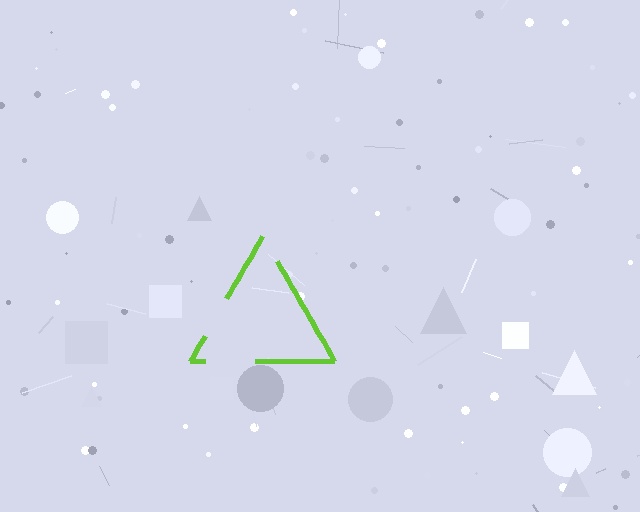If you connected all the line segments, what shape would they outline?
They would outline a triangle.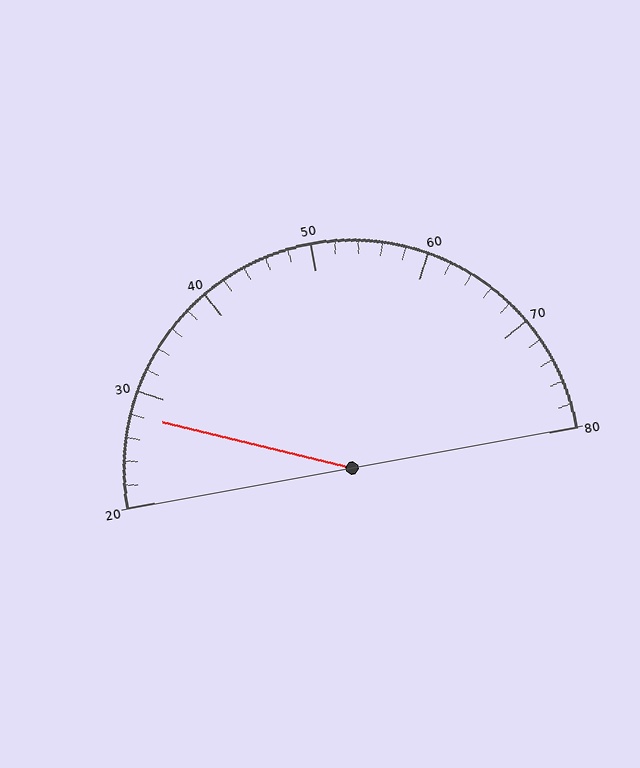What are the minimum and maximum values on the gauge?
The gauge ranges from 20 to 80.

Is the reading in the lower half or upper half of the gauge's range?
The reading is in the lower half of the range (20 to 80).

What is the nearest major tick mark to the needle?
The nearest major tick mark is 30.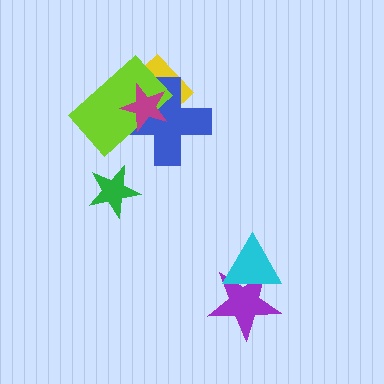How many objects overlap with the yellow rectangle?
3 objects overlap with the yellow rectangle.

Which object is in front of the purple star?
The cyan triangle is in front of the purple star.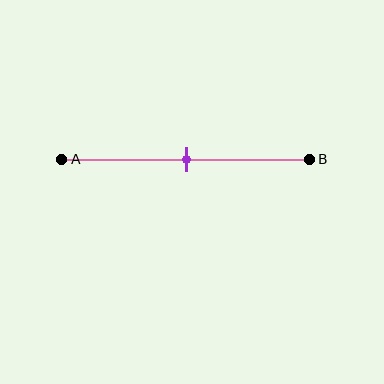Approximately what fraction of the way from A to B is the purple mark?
The purple mark is approximately 50% of the way from A to B.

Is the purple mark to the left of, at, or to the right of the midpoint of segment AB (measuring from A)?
The purple mark is approximately at the midpoint of segment AB.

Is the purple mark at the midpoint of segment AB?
Yes, the mark is approximately at the midpoint.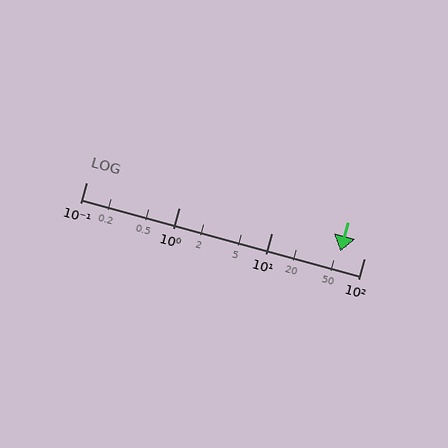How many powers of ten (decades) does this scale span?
The scale spans 3 decades, from 0.1 to 100.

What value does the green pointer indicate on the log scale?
The pointer indicates approximately 56.